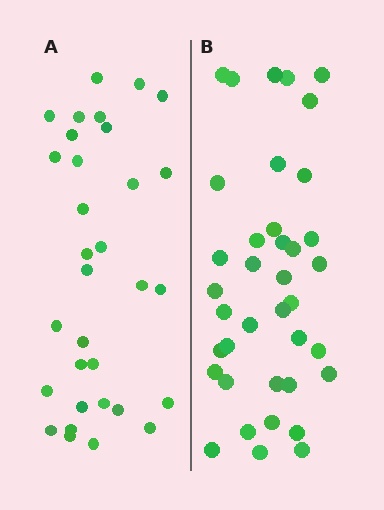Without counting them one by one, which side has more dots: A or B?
Region B (the right region) has more dots.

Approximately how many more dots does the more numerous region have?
Region B has about 6 more dots than region A.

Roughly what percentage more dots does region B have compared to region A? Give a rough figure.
About 20% more.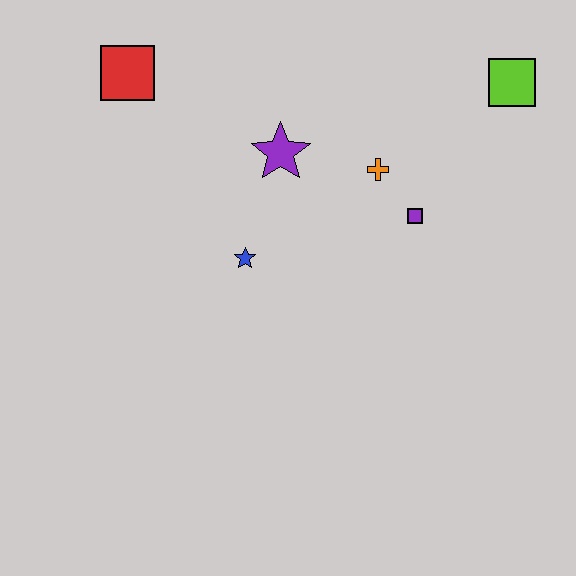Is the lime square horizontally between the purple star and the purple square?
No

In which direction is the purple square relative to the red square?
The purple square is to the right of the red square.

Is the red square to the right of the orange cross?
No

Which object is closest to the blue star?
The purple star is closest to the blue star.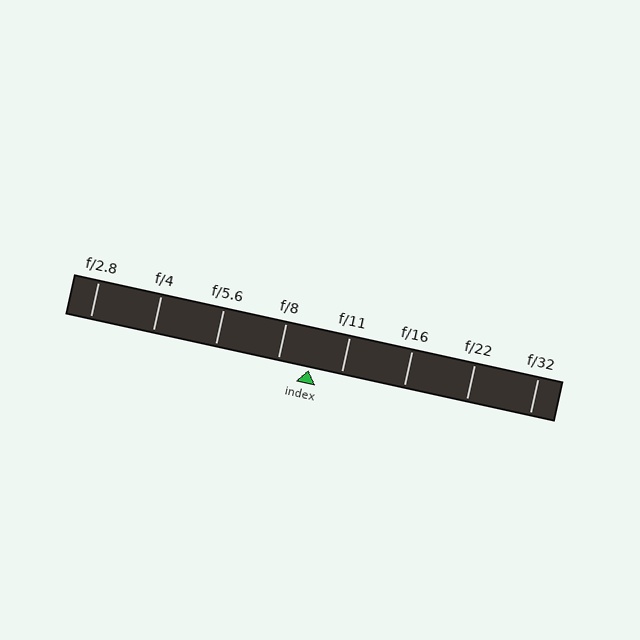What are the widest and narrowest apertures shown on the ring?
The widest aperture shown is f/2.8 and the narrowest is f/32.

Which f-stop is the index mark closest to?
The index mark is closest to f/8.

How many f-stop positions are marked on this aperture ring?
There are 8 f-stop positions marked.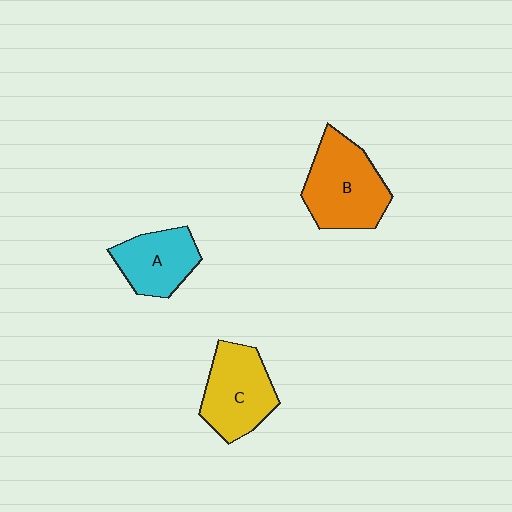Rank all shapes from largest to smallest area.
From largest to smallest: B (orange), C (yellow), A (cyan).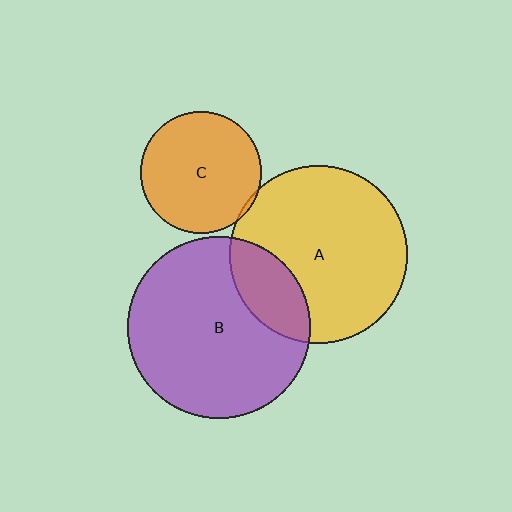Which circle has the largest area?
Circle B (purple).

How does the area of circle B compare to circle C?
Approximately 2.3 times.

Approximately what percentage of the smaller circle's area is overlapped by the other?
Approximately 20%.